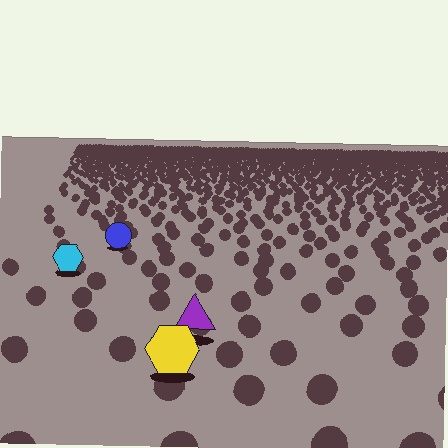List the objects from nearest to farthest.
From nearest to farthest: the yellow hexagon, the purple triangle, the cyan hexagon, the blue circle.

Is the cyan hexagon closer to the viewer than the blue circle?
Yes. The cyan hexagon is closer — you can tell from the texture gradient: the ground texture is coarser near it.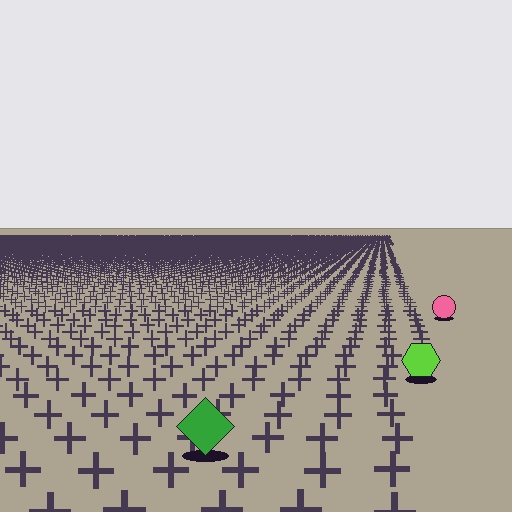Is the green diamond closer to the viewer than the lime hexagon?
Yes. The green diamond is closer — you can tell from the texture gradient: the ground texture is coarser near it.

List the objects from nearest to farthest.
From nearest to farthest: the green diamond, the lime hexagon, the pink circle.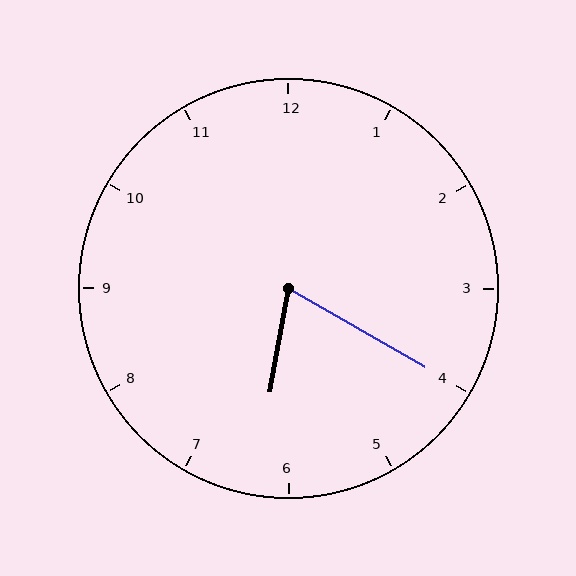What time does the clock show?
6:20.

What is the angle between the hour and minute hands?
Approximately 70 degrees.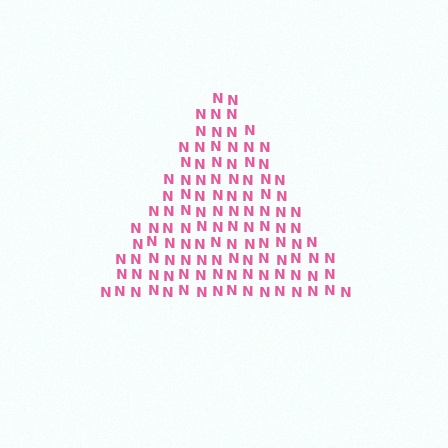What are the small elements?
The small elements are letter N's.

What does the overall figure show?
The overall figure shows a triangle.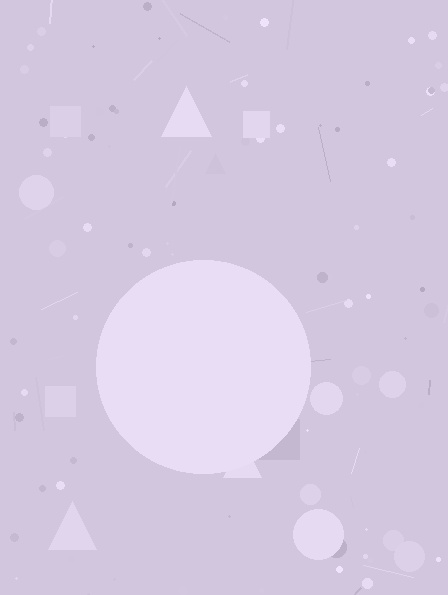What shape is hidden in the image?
A circle is hidden in the image.